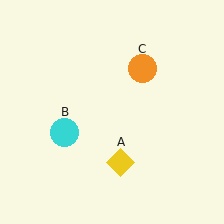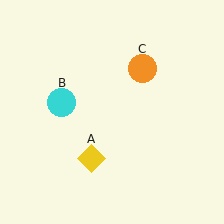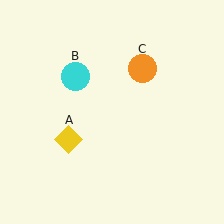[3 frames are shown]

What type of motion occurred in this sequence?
The yellow diamond (object A), cyan circle (object B) rotated clockwise around the center of the scene.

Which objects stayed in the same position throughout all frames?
Orange circle (object C) remained stationary.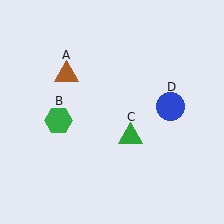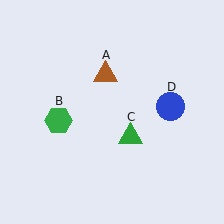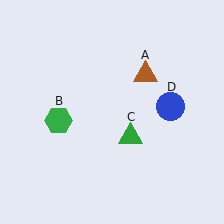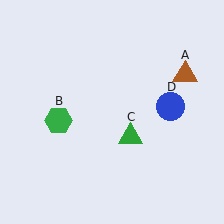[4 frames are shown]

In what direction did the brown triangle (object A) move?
The brown triangle (object A) moved right.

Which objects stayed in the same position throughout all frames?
Green hexagon (object B) and green triangle (object C) and blue circle (object D) remained stationary.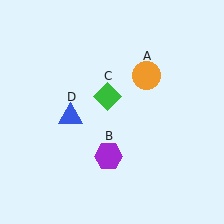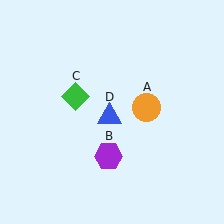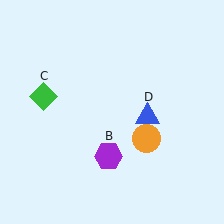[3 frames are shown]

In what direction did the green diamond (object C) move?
The green diamond (object C) moved left.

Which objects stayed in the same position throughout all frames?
Purple hexagon (object B) remained stationary.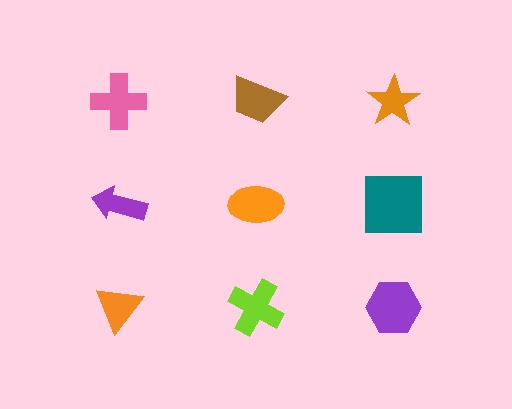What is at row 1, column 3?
An orange star.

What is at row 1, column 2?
A brown trapezoid.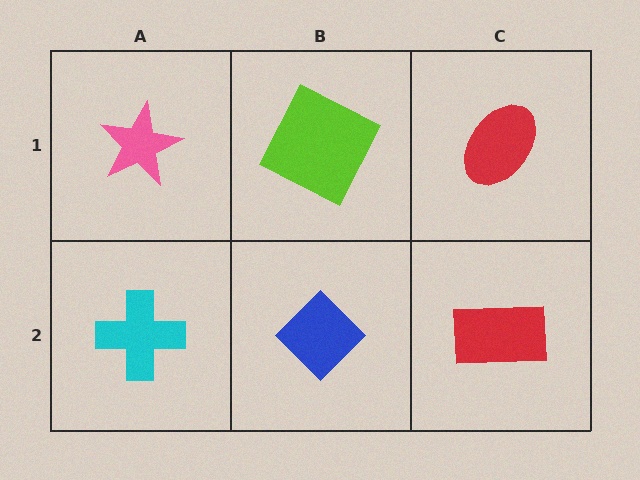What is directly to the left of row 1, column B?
A pink star.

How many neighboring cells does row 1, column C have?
2.